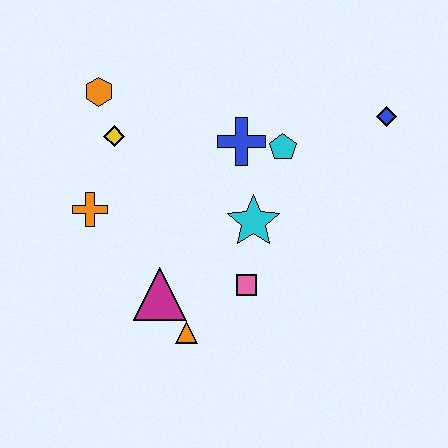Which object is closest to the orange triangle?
The magenta triangle is closest to the orange triangle.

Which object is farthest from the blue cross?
The orange triangle is farthest from the blue cross.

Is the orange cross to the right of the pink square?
No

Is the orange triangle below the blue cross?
Yes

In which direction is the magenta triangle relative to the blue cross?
The magenta triangle is below the blue cross.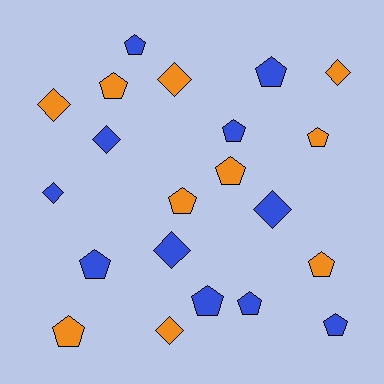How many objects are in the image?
There are 21 objects.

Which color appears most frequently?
Blue, with 11 objects.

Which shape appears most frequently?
Pentagon, with 13 objects.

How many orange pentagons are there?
There are 6 orange pentagons.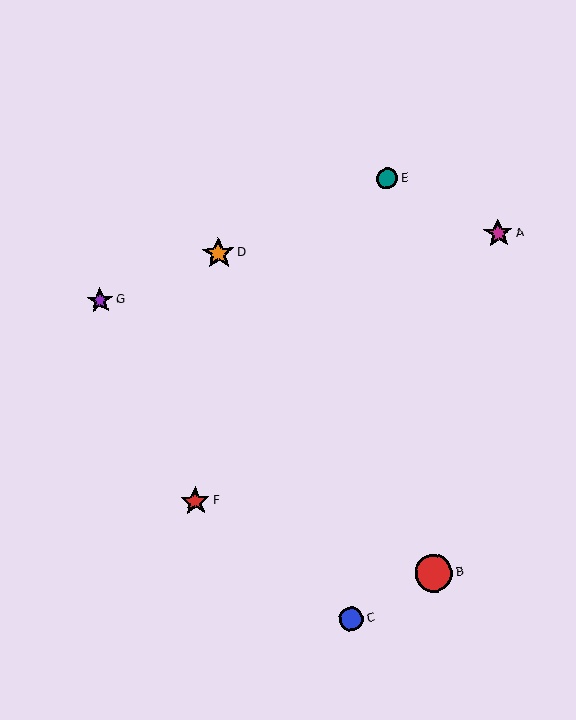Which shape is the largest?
The red circle (labeled B) is the largest.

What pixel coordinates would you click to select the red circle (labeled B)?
Click at (434, 573) to select the red circle B.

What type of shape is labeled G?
Shape G is a purple star.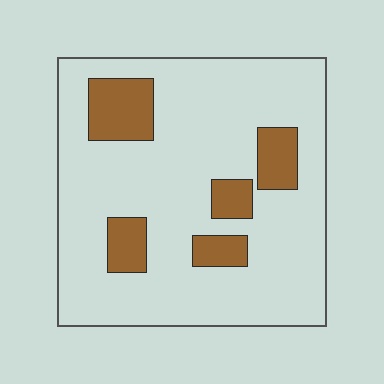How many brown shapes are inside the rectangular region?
5.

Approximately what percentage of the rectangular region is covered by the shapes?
Approximately 15%.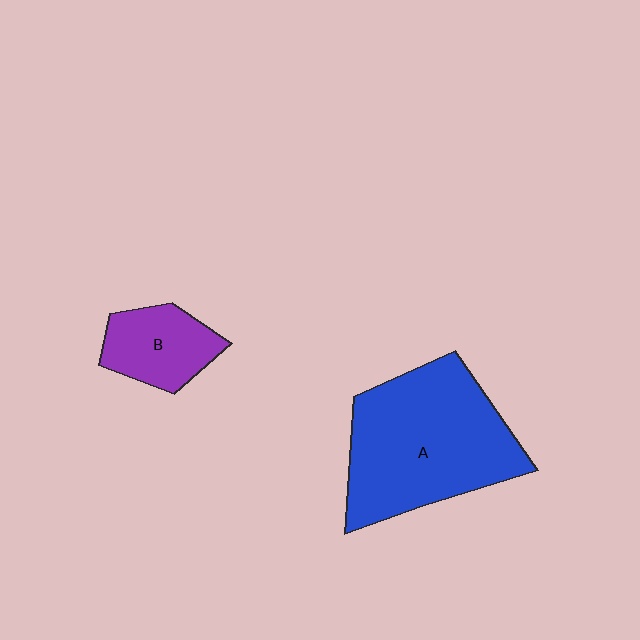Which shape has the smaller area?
Shape B (purple).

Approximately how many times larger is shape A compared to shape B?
Approximately 2.7 times.